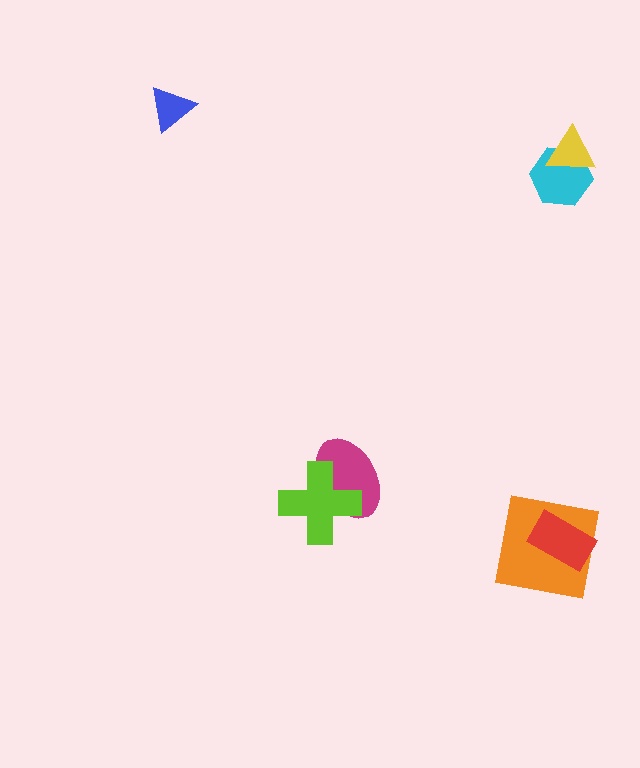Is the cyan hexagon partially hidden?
Yes, it is partially covered by another shape.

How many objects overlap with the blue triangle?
0 objects overlap with the blue triangle.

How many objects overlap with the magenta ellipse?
1 object overlaps with the magenta ellipse.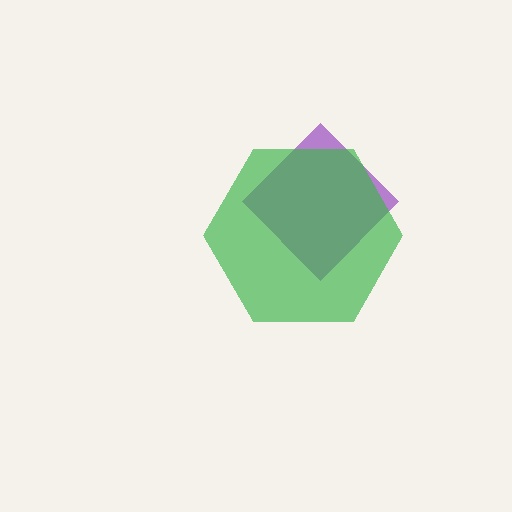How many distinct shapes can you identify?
There are 2 distinct shapes: a purple diamond, a green hexagon.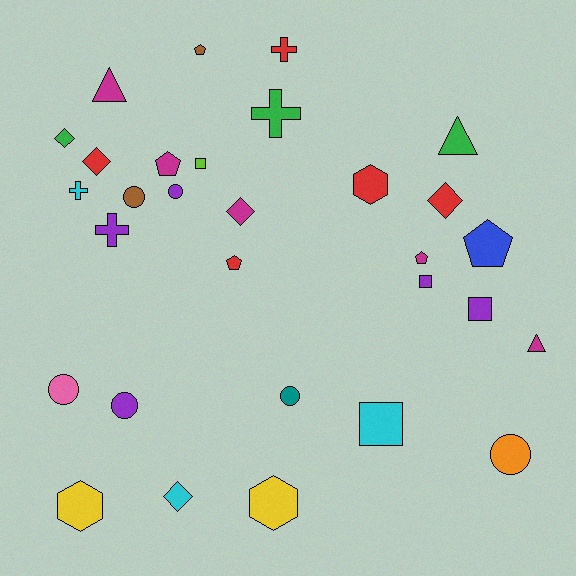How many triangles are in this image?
There are 3 triangles.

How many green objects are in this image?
There are 3 green objects.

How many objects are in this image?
There are 30 objects.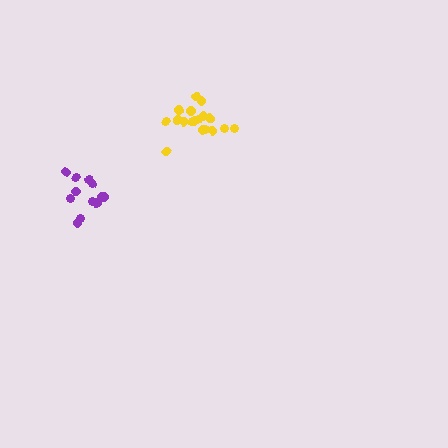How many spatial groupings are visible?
There are 2 spatial groupings.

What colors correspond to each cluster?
The clusters are colored: purple, yellow.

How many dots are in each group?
Group 1: 12 dots, Group 2: 18 dots (30 total).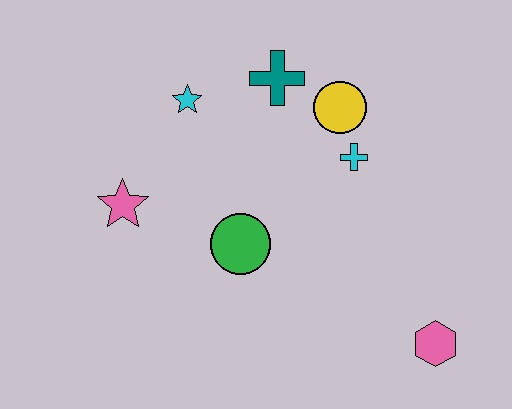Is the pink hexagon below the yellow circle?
Yes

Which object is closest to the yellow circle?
The cyan cross is closest to the yellow circle.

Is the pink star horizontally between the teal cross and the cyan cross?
No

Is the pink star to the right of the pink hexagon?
No